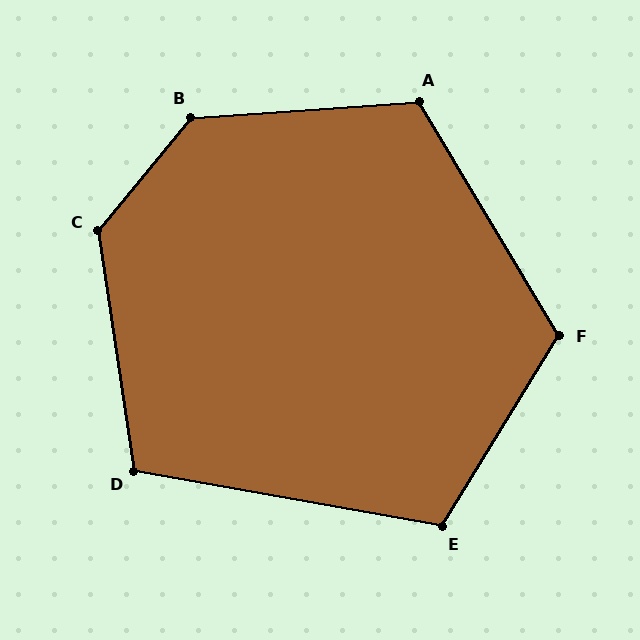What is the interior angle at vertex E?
Approximately 111 degrees (obtuse).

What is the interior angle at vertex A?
Approximately 117 degrees (obtuse).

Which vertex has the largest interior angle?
B, at approximately 134 degrees.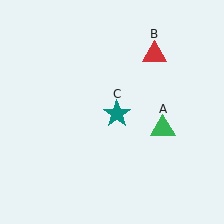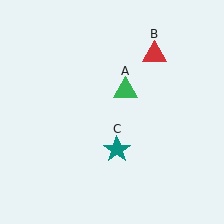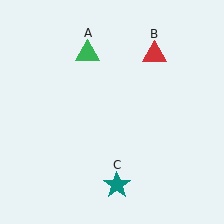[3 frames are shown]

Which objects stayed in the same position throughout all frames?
Red triangle (object B) remained stationary.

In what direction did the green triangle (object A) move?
The green triangle (object A) moved up and to the left.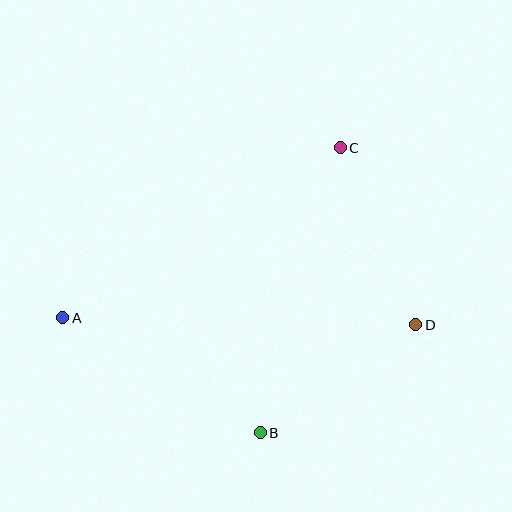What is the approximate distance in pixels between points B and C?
The distance between B and C is approximately 296 pixels.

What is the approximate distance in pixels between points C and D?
The distance between C and D is approximately 193 pixels.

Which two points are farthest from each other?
Points A and D are farthest from each other.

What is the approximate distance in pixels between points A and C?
The distance between A and C is approximately 326 pixels.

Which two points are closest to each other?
Points B and D are closest to each other.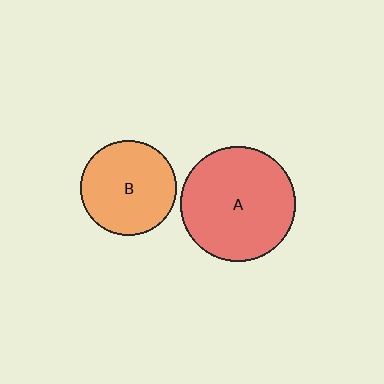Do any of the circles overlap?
No, none of the circles overlap.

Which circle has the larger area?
Circle A (red).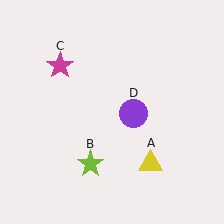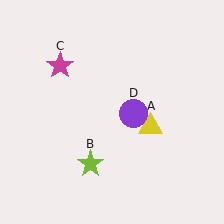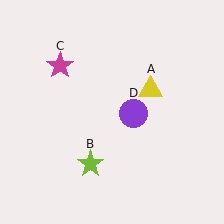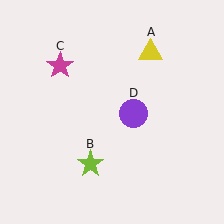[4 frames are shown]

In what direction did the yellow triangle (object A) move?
The yellow triangle (object A) moved up.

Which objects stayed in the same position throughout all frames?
Lime star (object B) and magenta star (object C) and purple circle (object D) remained stationary.